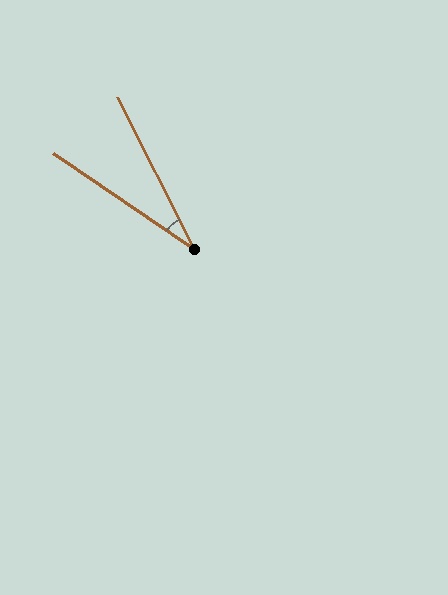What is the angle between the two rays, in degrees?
Approximately 29 degrees.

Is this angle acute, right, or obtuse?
It is acute.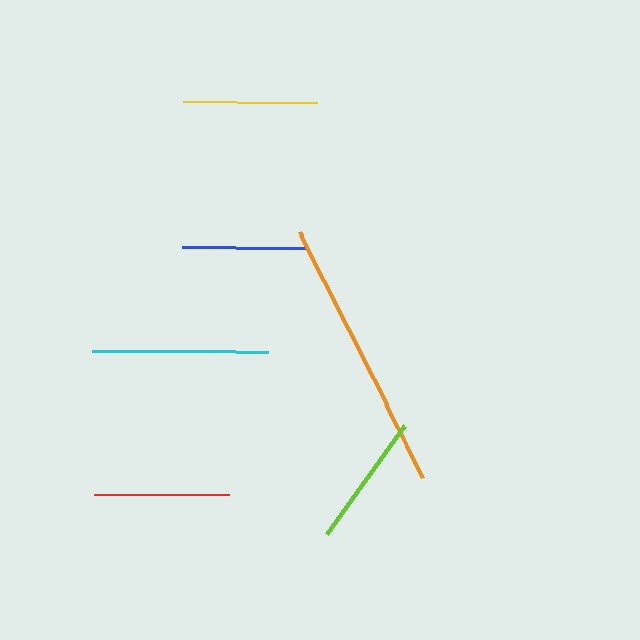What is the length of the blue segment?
The blue segment is approximately 124 pixels long.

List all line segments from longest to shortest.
From longest to shortest: orange, cyan, red, lime, yellow, blue.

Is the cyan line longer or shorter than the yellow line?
The cyan line is longer than the yellow line.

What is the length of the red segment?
The red segment is approximately 136 pixels long.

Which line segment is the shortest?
The blue line is the shortest at approximately 124 pixels.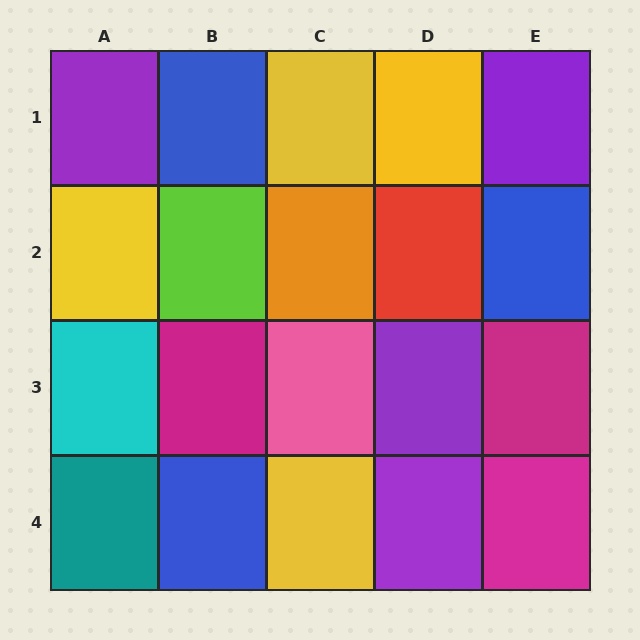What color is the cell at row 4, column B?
Blue.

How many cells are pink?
1 cell is pink.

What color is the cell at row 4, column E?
Magenta.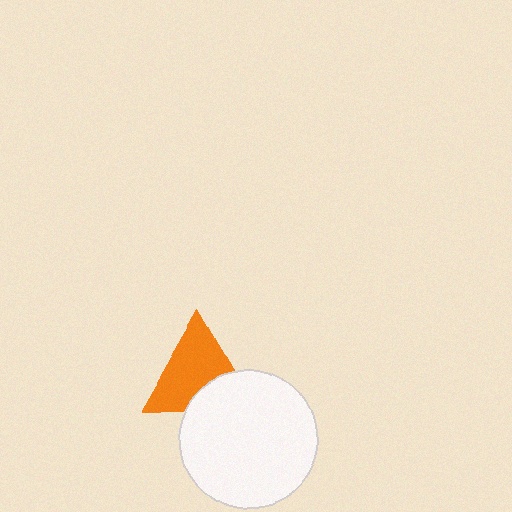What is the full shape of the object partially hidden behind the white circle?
The partially hidden object is an orange triangle.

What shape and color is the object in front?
The object in front is a white circle.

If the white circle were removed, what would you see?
You would see the complete orange triangle.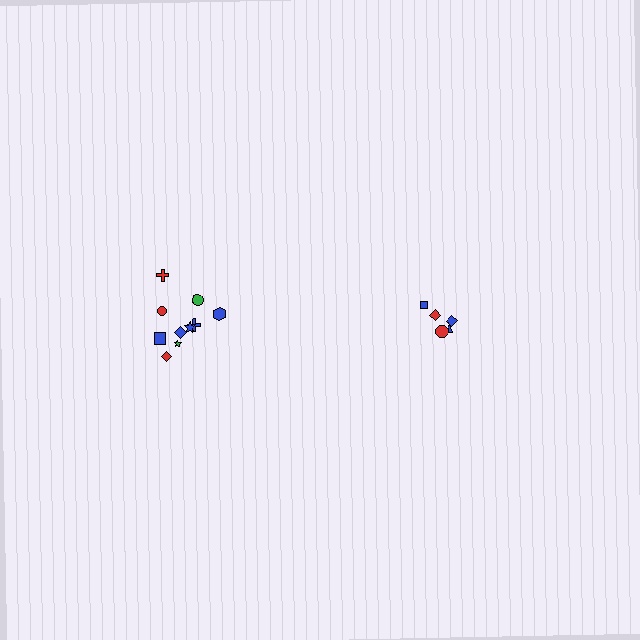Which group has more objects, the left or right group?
The left group.